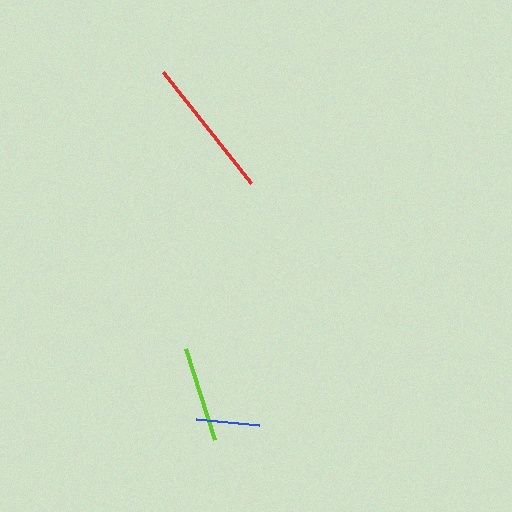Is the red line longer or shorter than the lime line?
The red line is longer than the lime line.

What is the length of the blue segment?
The blue segment is approximately 64 pixels long.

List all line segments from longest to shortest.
From longest to shortest: red, lime, blue.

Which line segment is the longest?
The red line is the longest at approximately 141 pixels.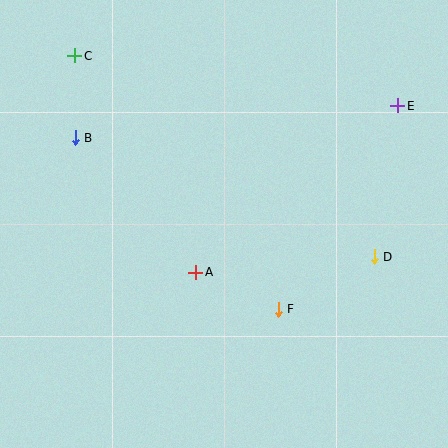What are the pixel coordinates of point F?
Point F is at (278, 309).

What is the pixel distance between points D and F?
The distance between D and F is 110 pixels.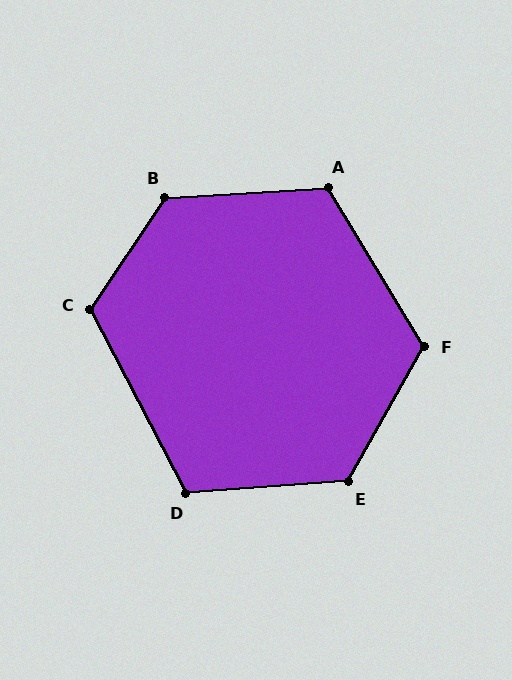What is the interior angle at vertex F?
Approximately 119 degrees (obtuse).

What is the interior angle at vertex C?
Approximately 119 degrees (obtuse).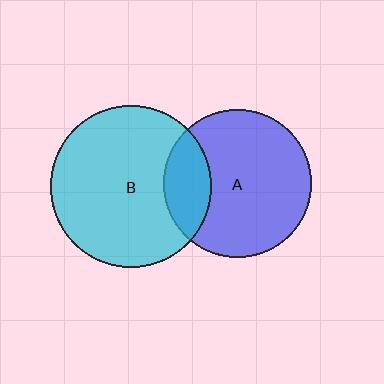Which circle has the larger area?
Circle B (cyan).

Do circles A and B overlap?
Yes.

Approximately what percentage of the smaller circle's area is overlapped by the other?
Approximately 20%.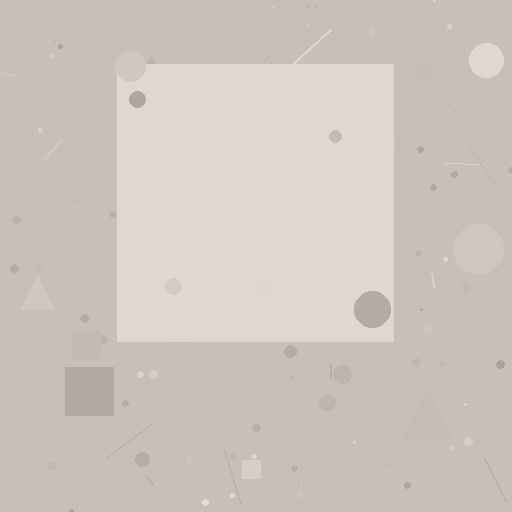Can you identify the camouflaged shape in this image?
The camouflaged shape is a square.